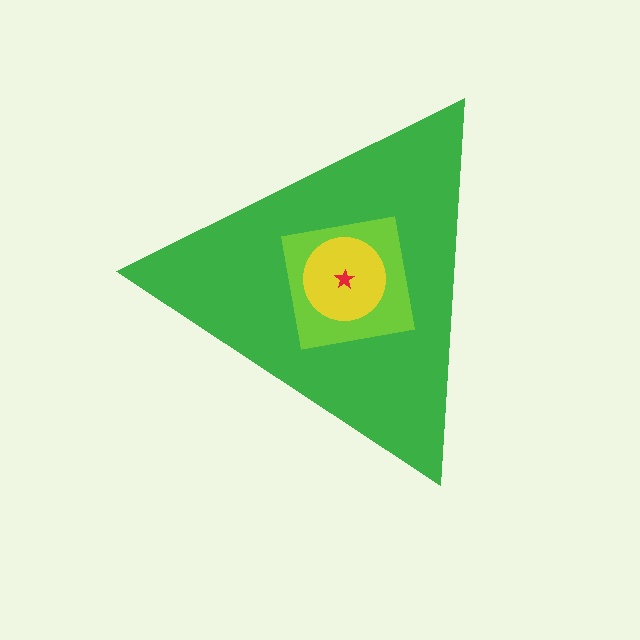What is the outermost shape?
The green triangle.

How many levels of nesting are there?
4.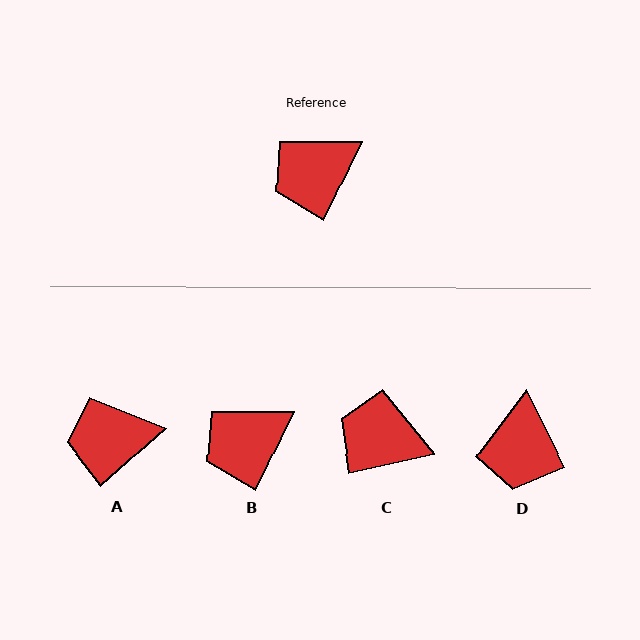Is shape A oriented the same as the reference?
No, it is off by about 22 degrees.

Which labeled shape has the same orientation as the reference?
B.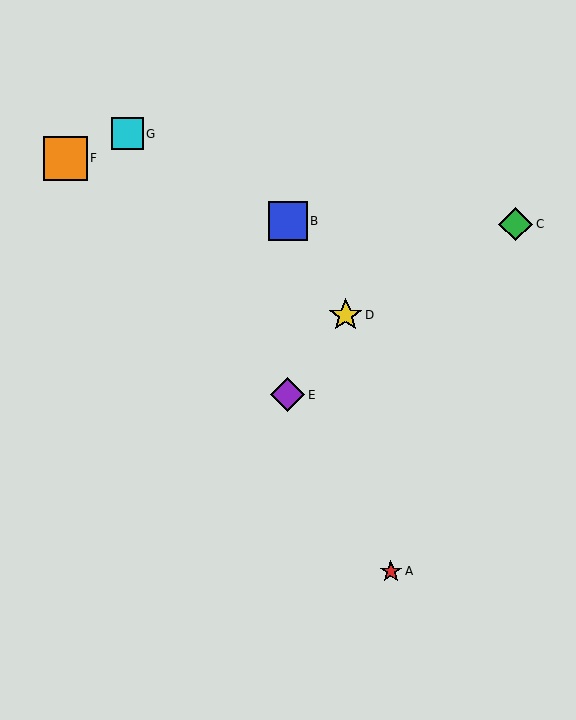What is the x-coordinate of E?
Object E is at x≈288.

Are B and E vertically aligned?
Yes, both are at x≈288.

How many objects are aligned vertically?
2 objects (B, E) are aligned vertically.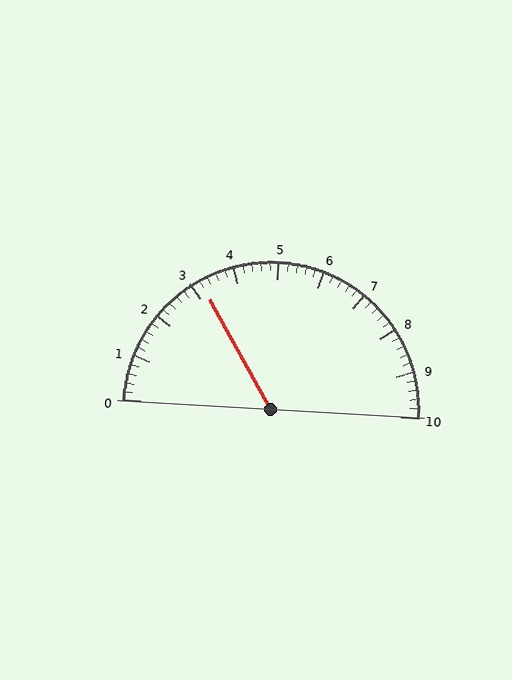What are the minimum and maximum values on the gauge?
The gauge ranges from 0 to 10.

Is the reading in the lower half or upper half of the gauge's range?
The reading is in the lower half of the range (0 to 10).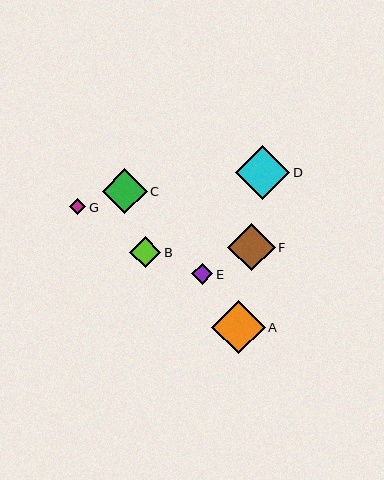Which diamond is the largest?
Diamond D is the largest with a size of approximately 54 pixels.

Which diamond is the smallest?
Diamond G is the smallest with a size of approximately 16 pixels.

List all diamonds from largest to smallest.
From largest to smallest: D, A, F, C, B, E, G.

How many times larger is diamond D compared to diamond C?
Diamond D is approximately 1.2 times the size of diamond C.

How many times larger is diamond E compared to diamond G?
Diamond E is approximately 1.3 times the size of diamond G.